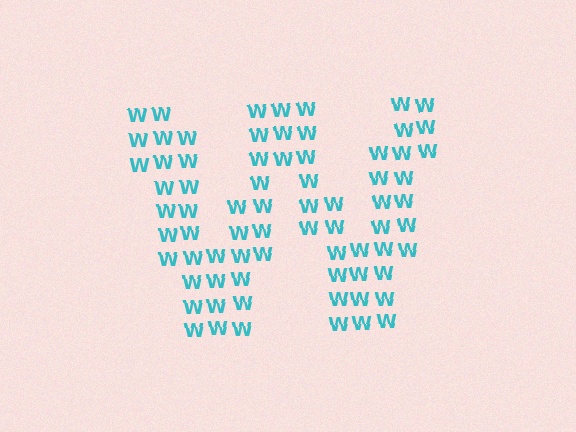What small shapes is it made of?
It is made of small letter W's.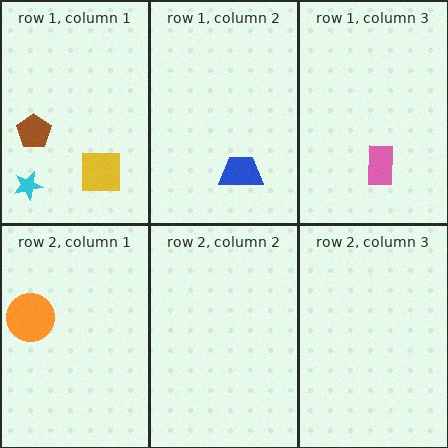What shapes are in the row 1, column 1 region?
The yellow square, the cyan star, the brown pentagon.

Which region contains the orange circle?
The row 2, column 1 region.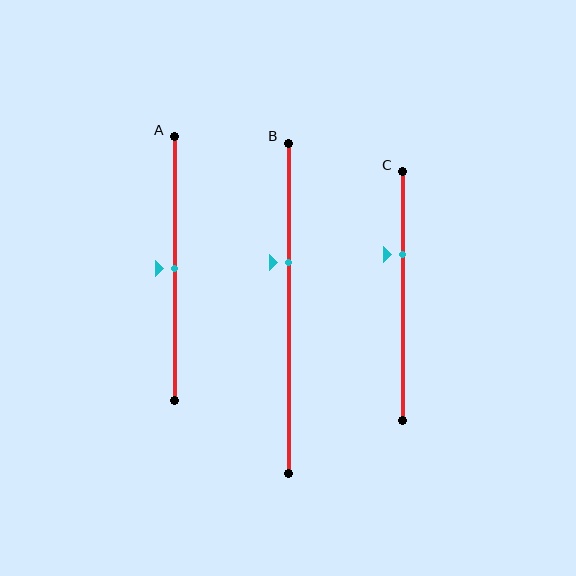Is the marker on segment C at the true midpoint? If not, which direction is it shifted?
No, the marker on segment C is shifted upward by about 17% of the segment length.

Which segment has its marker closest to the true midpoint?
Segment A has its marker closest to the true midpoint.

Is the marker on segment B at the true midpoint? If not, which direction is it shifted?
No, the marker on segment B is shifted upward by about 14% of the segment length.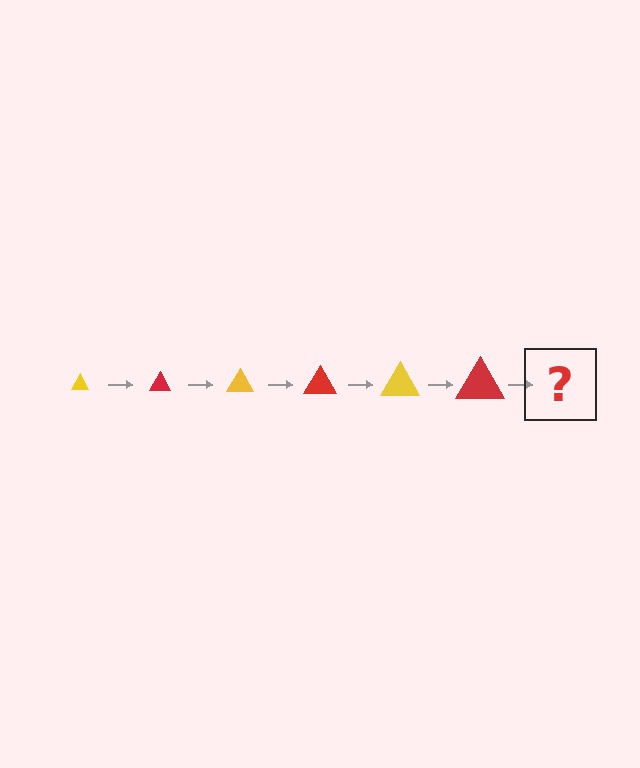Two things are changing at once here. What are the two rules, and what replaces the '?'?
The two rules are that the triangle grows larger each step and the color cycles through yellow and red. The '?' should be a yellow triangle, larger than the previous one.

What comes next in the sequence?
The next element should be a yellow triangle, larger than the previous one.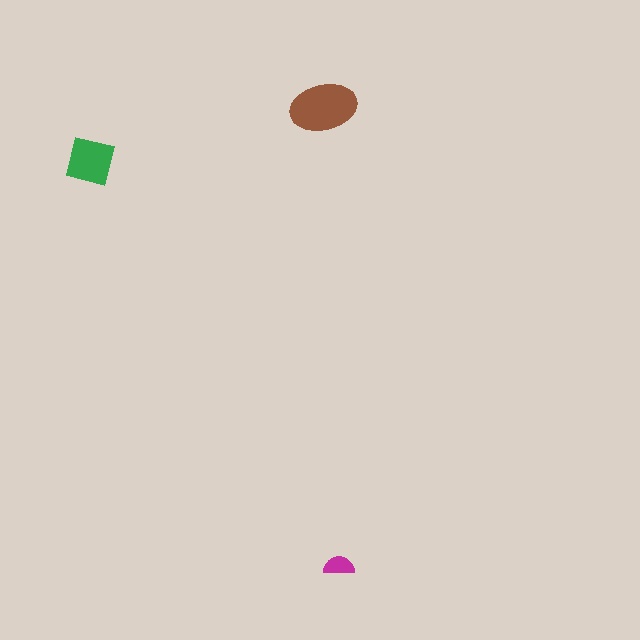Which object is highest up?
The brown ellipse is topmost.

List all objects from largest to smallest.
The brown ellipse, the green square, the magenta semicircle.